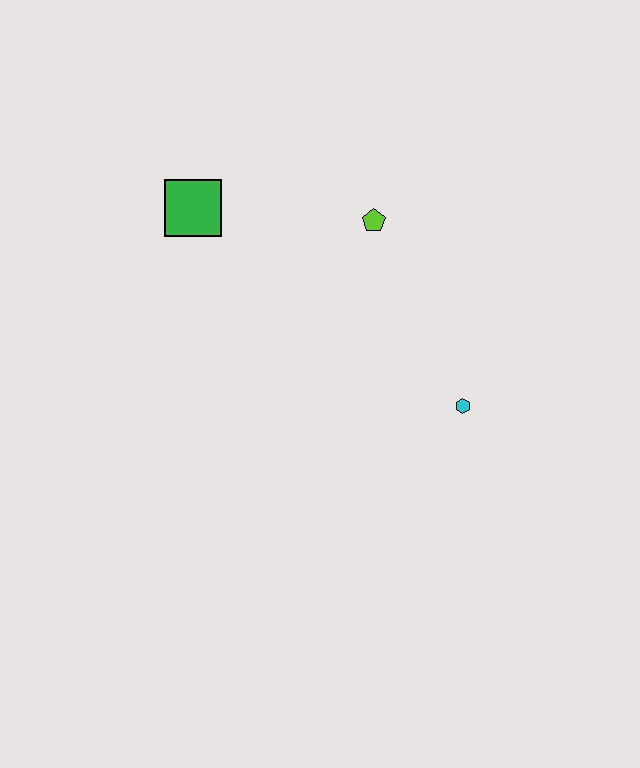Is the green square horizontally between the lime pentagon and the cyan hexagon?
No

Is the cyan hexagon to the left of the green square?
No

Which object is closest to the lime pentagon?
The green square is closest to the lime pentagon.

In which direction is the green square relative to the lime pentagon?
The green square is to the left of the lime pentagon.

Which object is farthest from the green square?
The cyan hexagon is farthest from the green square.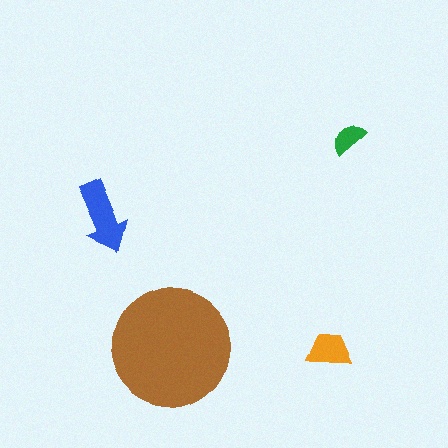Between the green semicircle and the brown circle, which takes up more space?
The brown circle.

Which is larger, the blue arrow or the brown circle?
The brown circle.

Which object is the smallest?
The green semicircle.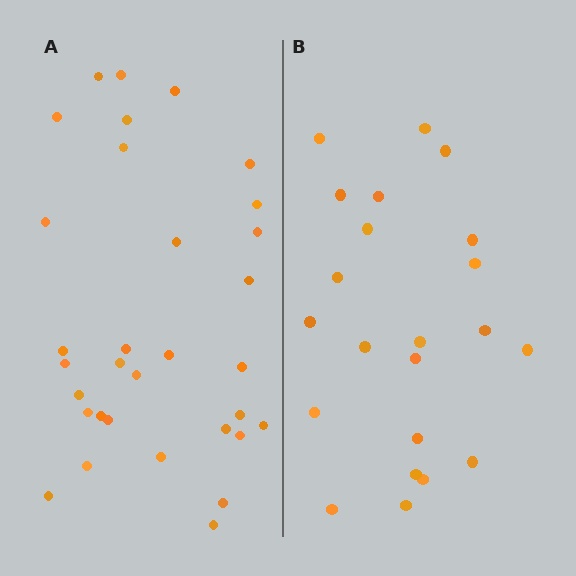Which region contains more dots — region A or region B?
Region A (the left region) has more dots.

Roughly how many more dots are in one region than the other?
Region A has roughly 10 or so more dots than region B.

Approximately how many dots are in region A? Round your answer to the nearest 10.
About 30 dots. (The exact count is 32, which rounds to 30.)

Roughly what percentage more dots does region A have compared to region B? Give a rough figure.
About 45% more.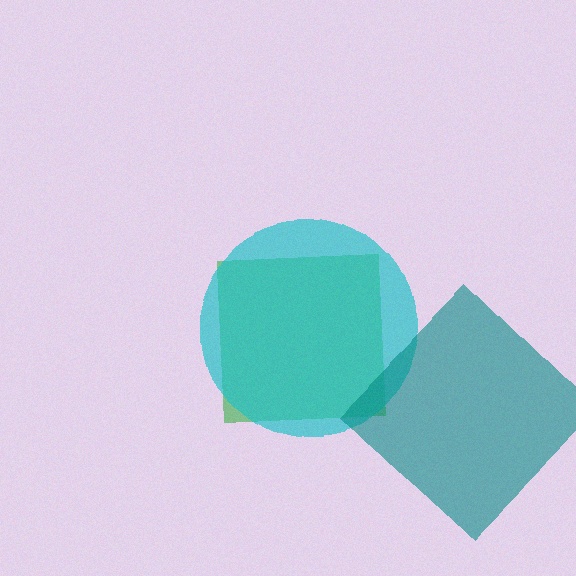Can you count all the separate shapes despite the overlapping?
Yes, there are 3 separate shapes.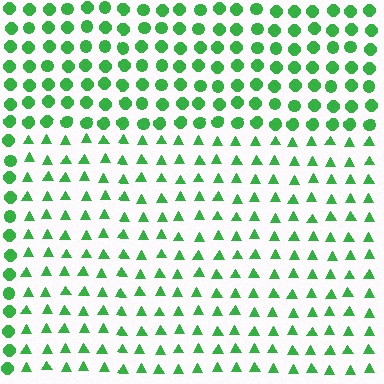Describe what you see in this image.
The image is filled with small green elements arranged in a uniform grid. A rectangle-shaped region contains triangles, while the surrounding area contains circles. The boundary is defined purely by the change in element shape.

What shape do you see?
I see a rectangle.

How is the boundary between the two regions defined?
The boundary is defined by a change in element shape: triangles inside vs. circles outside. All elements share the same color and spacing.